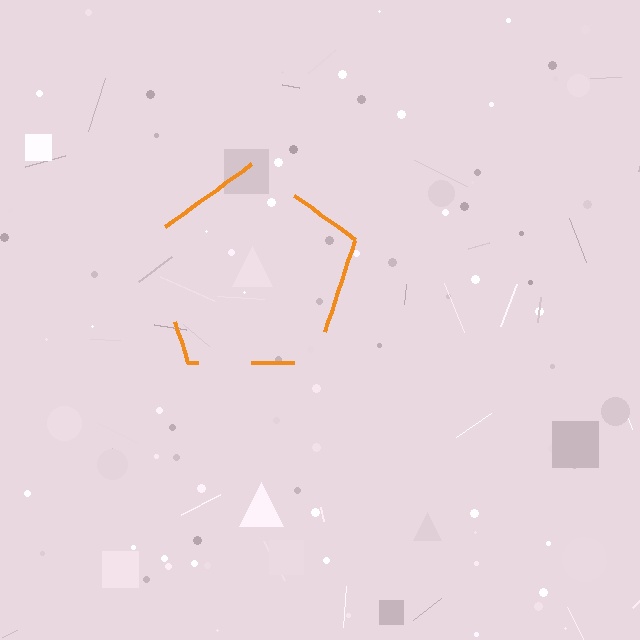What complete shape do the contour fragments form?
The contour fragments form a pentagon.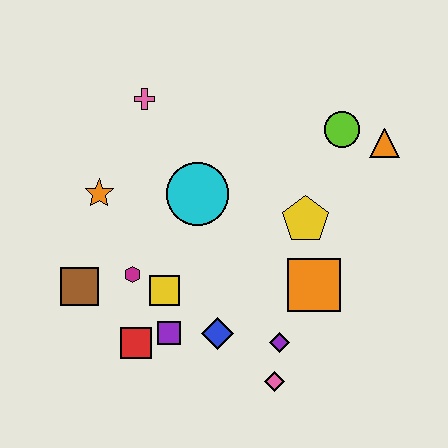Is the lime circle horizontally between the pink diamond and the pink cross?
No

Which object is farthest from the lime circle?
The brown square is farthest from the lime circle.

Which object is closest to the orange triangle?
The lime circle is closest to the orange triangle.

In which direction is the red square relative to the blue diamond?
The red square is to the left of the blue diamond.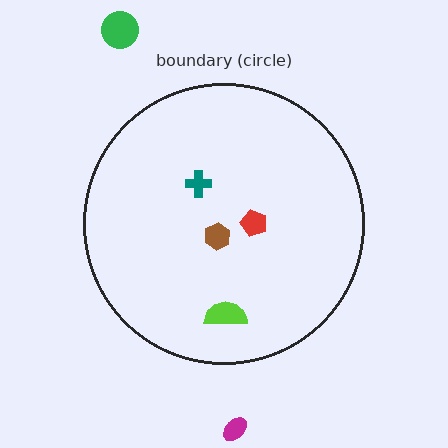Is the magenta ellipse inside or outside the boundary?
Outside.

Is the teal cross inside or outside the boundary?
Inside.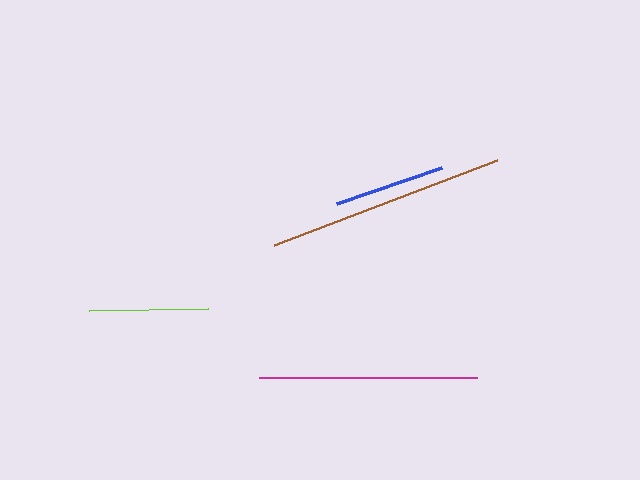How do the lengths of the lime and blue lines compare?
The lime and blue lines are approximately the same length.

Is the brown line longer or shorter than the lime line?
The brown line is longer than the lime line.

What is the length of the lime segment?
The lime segment is approximately 119 pixels long.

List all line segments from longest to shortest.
From longest to shortest: brown, magenta, lime, blue.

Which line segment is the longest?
The brown line is the longest at approximately 238 pixels.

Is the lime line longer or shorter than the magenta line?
The magenta line is longer than the lime line.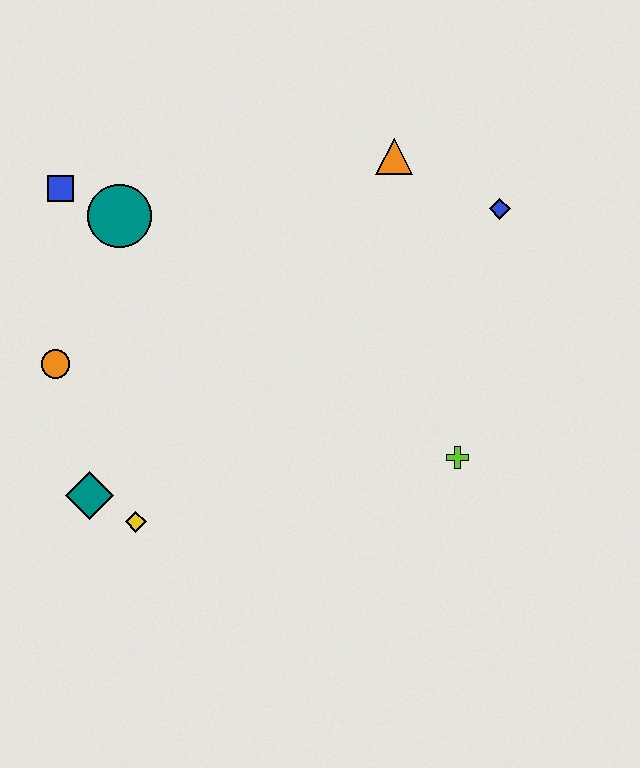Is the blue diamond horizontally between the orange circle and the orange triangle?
No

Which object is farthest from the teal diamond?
The blue diamond is farthest from the teal diamond.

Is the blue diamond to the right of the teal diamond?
Yes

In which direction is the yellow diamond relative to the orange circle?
The yellow diamond is below the orange circle.